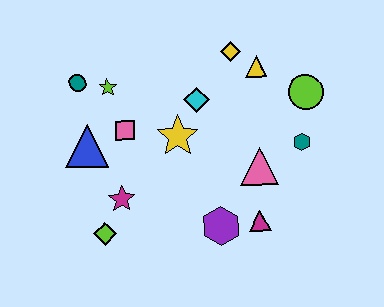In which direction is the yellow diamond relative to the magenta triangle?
The yellow diamond is above the magenta triangle.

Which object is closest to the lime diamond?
The magenta star is closest to the lime diamond.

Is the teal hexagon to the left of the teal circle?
No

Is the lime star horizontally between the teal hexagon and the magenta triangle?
No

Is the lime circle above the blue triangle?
Yes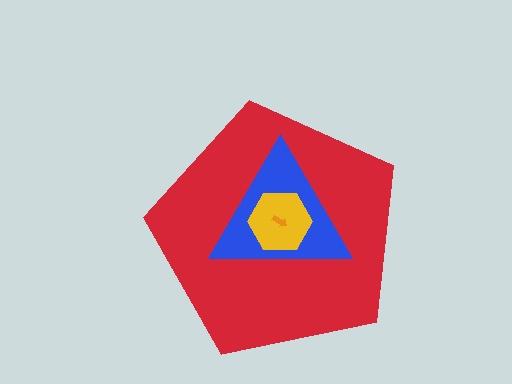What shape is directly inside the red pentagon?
The blue triangle.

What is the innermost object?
The orange arrow.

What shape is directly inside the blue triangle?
The yellow hexagon.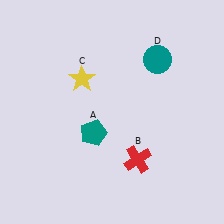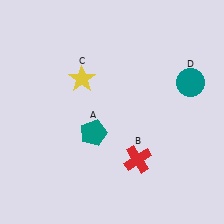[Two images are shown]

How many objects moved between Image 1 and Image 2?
1 object moved between the two images.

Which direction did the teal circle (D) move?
The teal circle (D) moved right.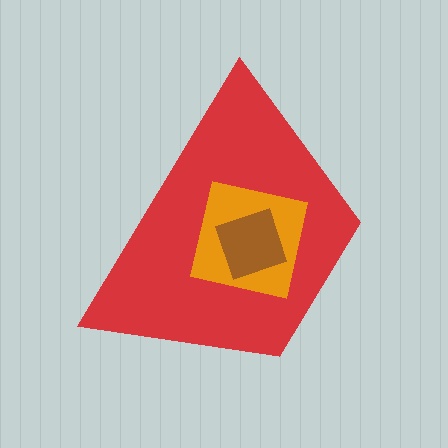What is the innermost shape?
The brown diamond.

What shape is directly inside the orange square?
The brown diamond.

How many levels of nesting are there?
3.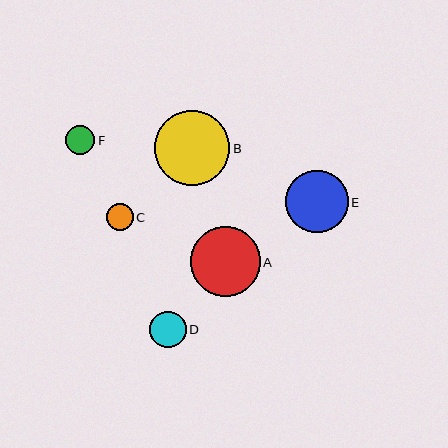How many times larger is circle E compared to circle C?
Circle E is approximately 2.3 times the size of circle C.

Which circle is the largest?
Circle B is the largest with a size of approximately 75 pixels.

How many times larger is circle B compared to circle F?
Circle B is approximately 2.5 times the size of circle F.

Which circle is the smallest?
Circle C is the smallest with a size of approximately 27 pixels.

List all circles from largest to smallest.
From largest to smallest: B, A, E, D, F, C.